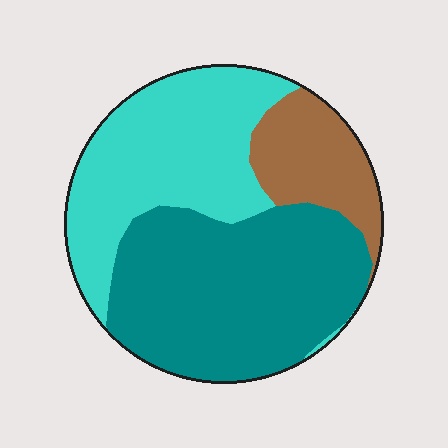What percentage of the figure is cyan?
Cyan takes up about three eighths (3/8) of the figure.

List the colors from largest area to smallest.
From largest to smallest: teal, cyan, brown.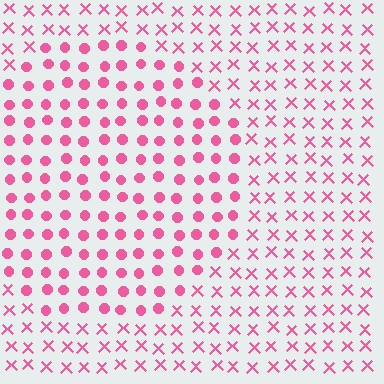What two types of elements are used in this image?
The image uses circles inside the circle region and X marks outside it.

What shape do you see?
I see a circle.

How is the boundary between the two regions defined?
The boundary is defined by a change in element shape: circles inside vs. X marks outside. All elements share the same color and spacing.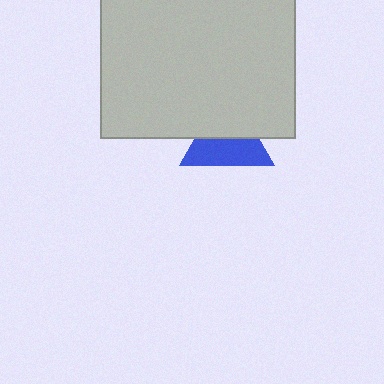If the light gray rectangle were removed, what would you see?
You would see the complete blue triangle.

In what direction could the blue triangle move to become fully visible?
The blue triangle could move down. That would shift it out from behind the light gray rectangle entirely.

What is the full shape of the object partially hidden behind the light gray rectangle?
The partially hidden object is a blue triangle.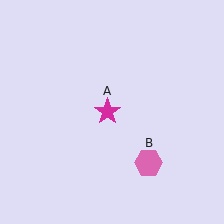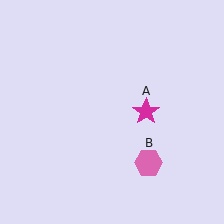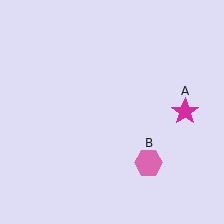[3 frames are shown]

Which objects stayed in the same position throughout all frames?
Pink hexagon (object B) remained stationary.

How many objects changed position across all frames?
1 object changed position: magenta star (object A).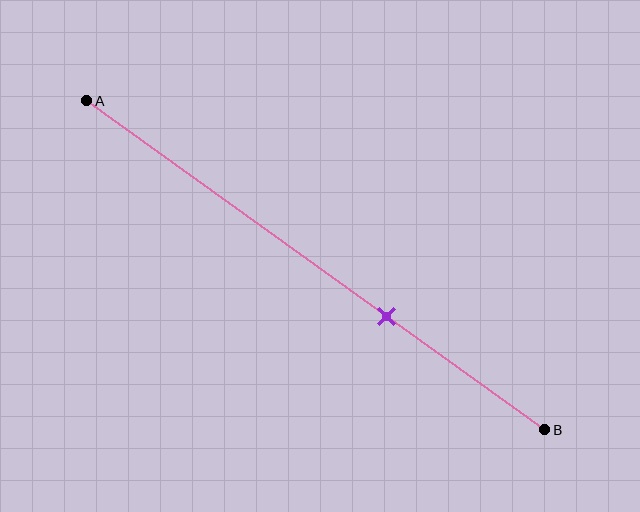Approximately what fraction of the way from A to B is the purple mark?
The purple mark is approximately 65% of the way from A to B.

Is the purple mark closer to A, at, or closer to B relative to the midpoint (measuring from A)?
The purple mark is closer to point B than the midpoint of segment AB.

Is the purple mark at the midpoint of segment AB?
No, the mark is at about 65% from A, not at the 50% midpoint.